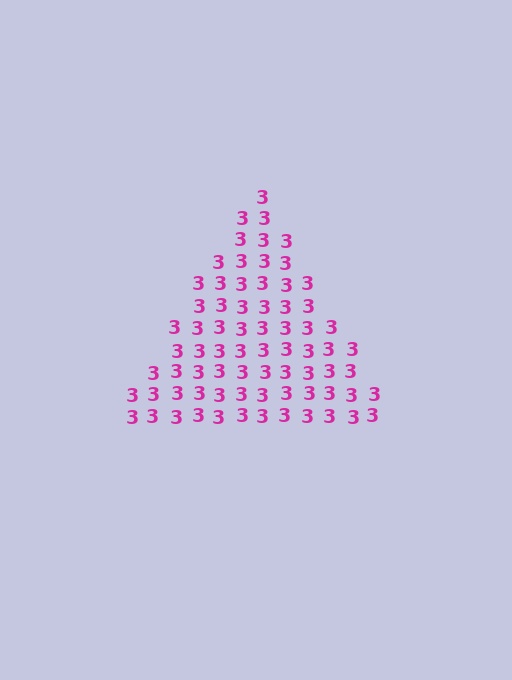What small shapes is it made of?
It is made of small digit 3's.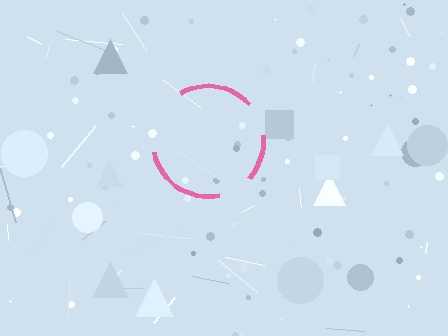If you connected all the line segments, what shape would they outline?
They would outline a circle.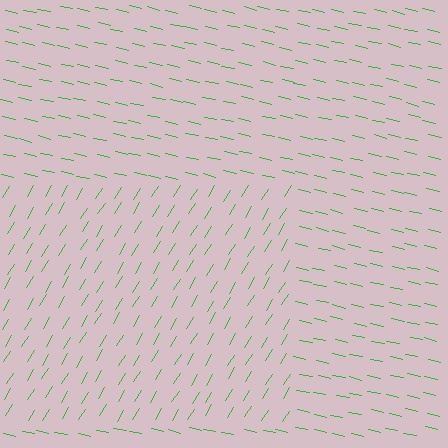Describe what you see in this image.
The image is filled with small green line segments. A rectangle region in the image has lines oriented differently from the surrounding lines, creating a visible texture boundary.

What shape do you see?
I see a rectangle.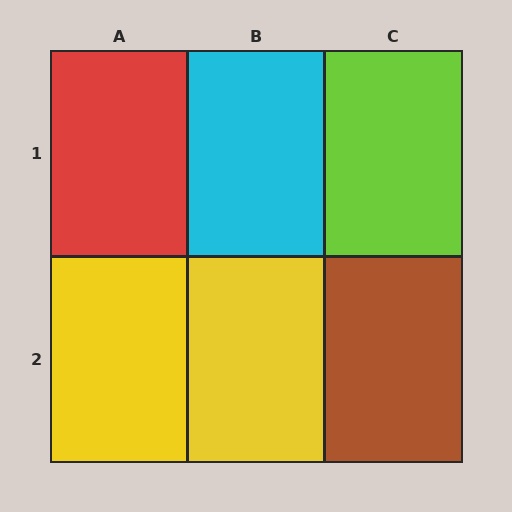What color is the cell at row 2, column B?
Yellow.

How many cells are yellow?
2 cells are yellow.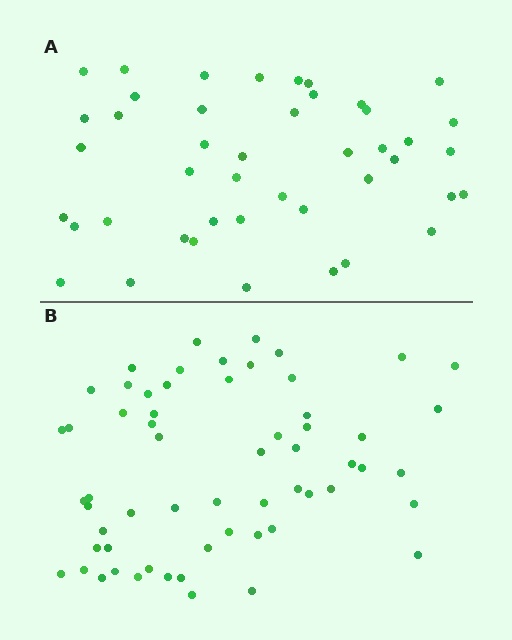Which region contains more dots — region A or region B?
Region B (the bottom region) has more dots.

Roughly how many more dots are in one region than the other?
Region B has approximately 15 more dots than region A.